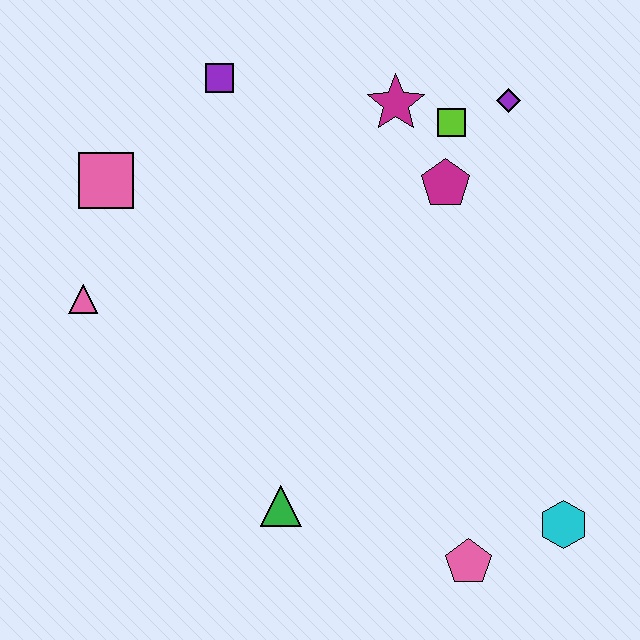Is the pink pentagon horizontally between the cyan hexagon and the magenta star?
Yes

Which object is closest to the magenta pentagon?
The lime square is closest to the magenta pentagon.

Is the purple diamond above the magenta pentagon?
Yes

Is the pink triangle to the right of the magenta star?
No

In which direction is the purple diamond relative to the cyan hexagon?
The purple diamond is above the cyan hexagon.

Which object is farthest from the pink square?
The cyan hexagon is farthest from the pink square.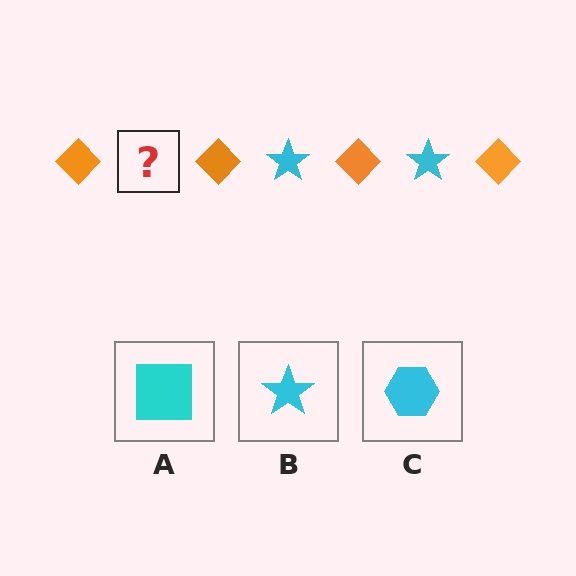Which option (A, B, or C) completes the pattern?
B.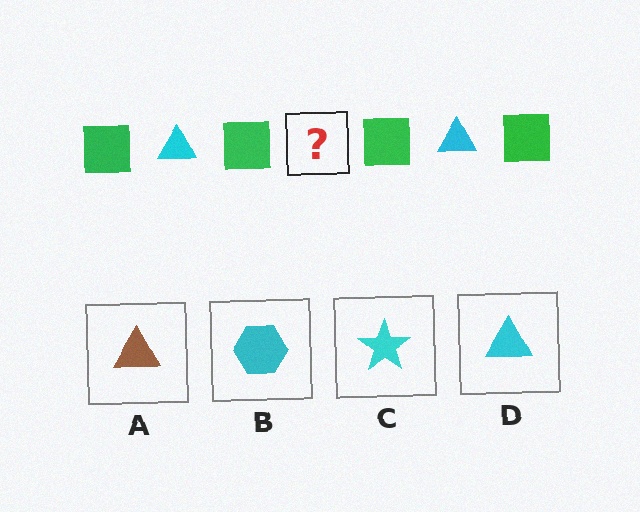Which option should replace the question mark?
Option D.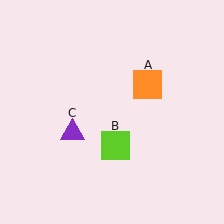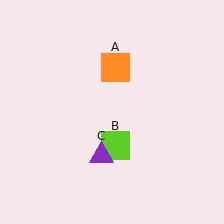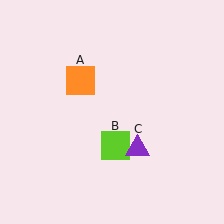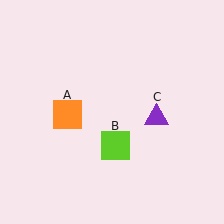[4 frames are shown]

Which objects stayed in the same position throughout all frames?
Lime square (object B) remained stationary.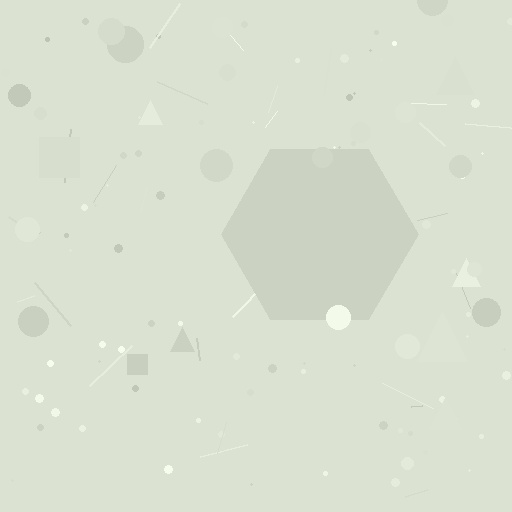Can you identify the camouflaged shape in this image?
The camouflaged shape is a hexagon.